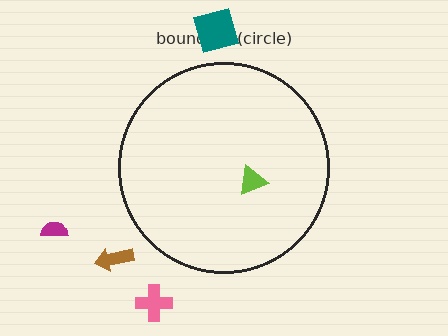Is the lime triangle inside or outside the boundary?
Inside.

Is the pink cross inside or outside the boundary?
Outside.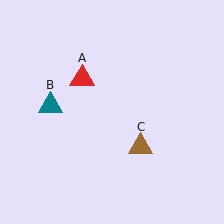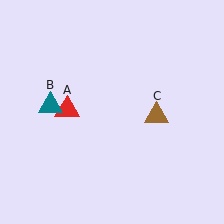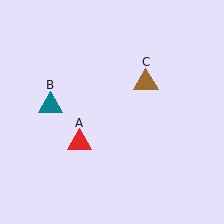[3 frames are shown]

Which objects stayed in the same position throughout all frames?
Teal triangle (object B) remained stationary.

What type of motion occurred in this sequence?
The red triangle (object A), brown triangle (object C) rotated counterclockwise around the center of the scene.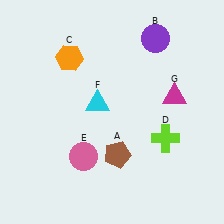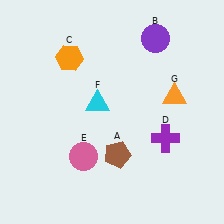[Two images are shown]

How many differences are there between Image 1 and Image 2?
There are 2 differences between the two images.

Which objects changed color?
D changed from lime to purple. G changed from magenta to orange.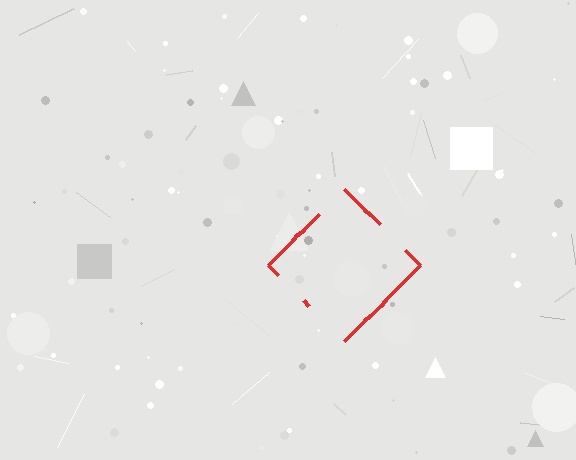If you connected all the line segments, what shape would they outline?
They would outline a diamond.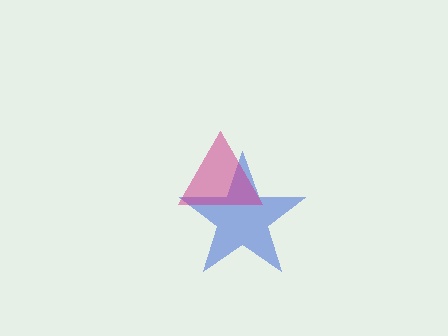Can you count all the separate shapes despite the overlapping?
Yes, there are 2 separate shapes.